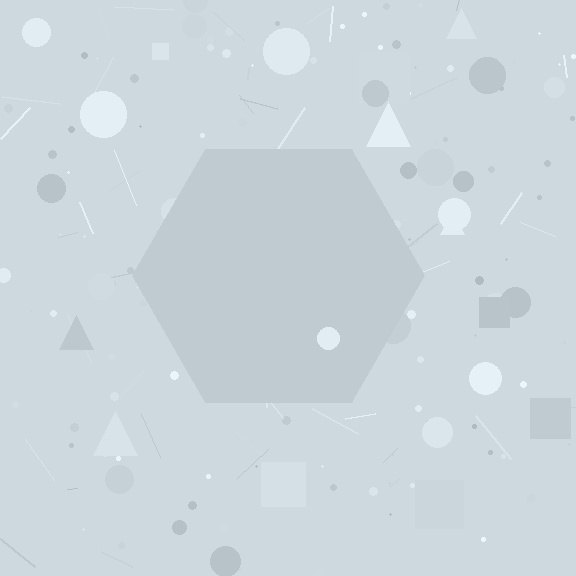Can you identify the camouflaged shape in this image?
The camouflaged shape is a hexagon.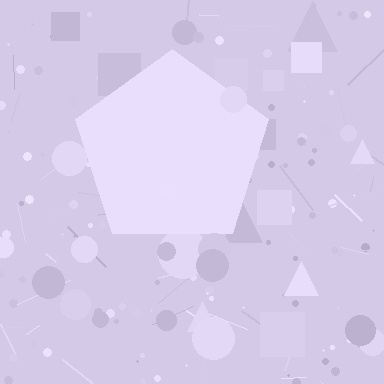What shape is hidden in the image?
A pentagon is hidden in the image.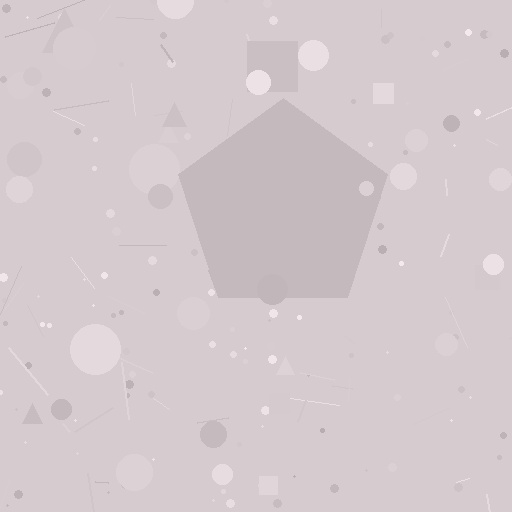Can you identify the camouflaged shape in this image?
The camouflaged shape is a pentagon.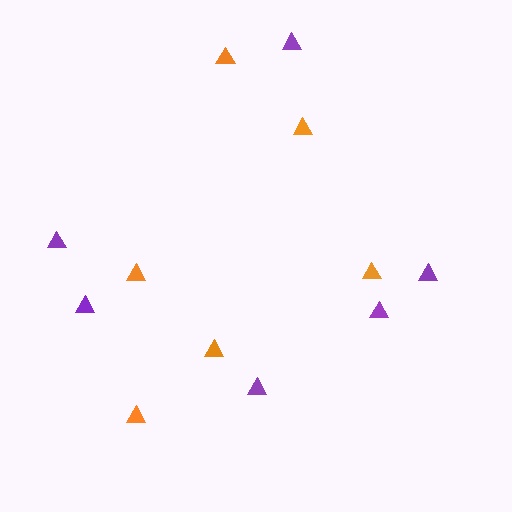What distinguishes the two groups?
There are 2 groups: one group of orange triangles (6) and one group of purple triangles (6).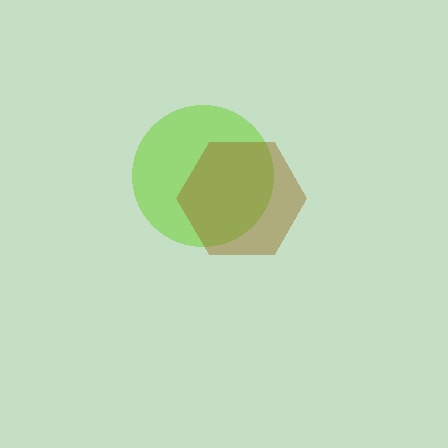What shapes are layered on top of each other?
The layered shapes are: a lime circle, a brown hexagon.